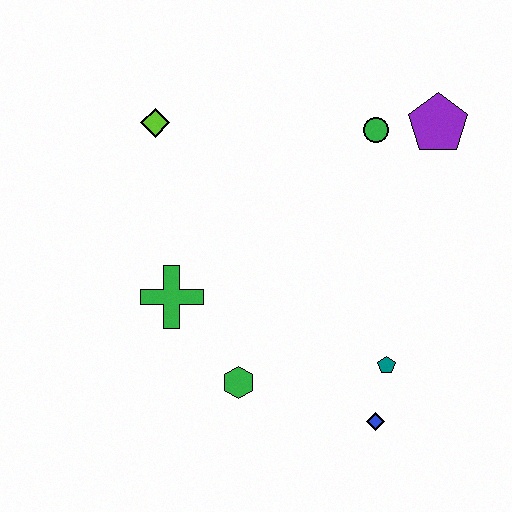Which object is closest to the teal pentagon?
The blue diamond is closest to the teal pentagon.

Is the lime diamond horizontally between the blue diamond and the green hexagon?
No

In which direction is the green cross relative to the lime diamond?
The green cross is below the lime diamond.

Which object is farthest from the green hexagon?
The purple pentagon is farthest from the green hexagon.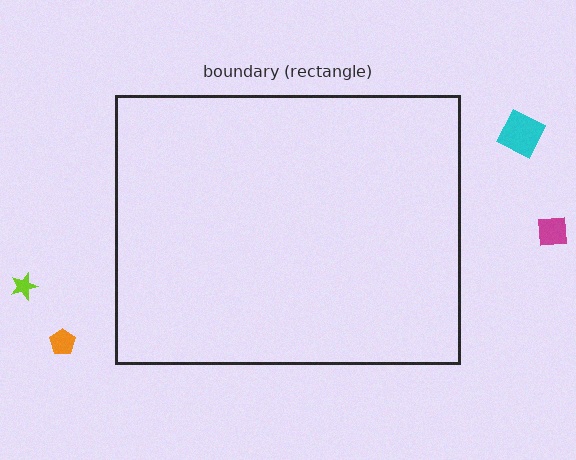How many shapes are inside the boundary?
0 inside, 4 outside.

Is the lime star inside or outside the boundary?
Outside.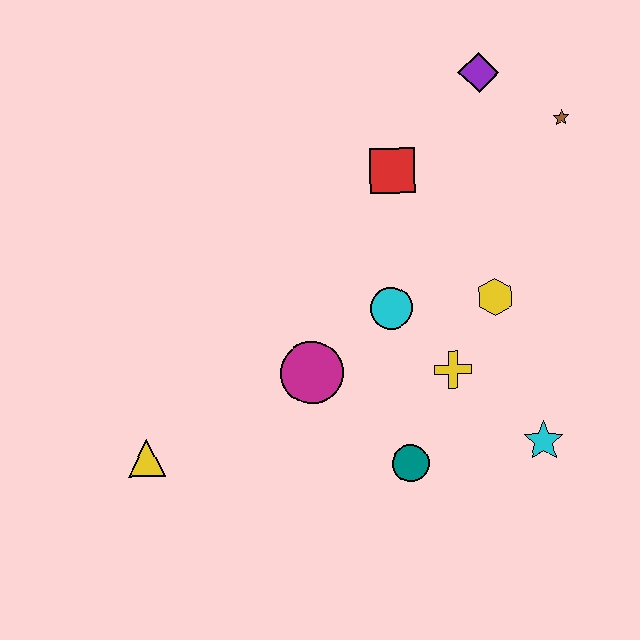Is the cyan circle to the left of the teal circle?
Yes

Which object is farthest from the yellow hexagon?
The yellow triangle is farthest from the yellow hexagon.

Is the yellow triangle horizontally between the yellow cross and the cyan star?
No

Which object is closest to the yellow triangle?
The magenta circle is closest to the yellow triangle.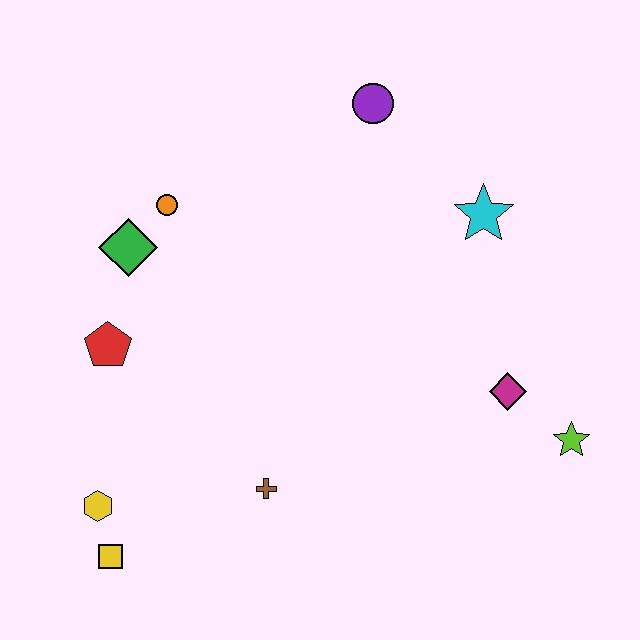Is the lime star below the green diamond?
Yes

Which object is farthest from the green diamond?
The lime star is farthest from the green diamond.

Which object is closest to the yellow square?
The yellow hexagon is closest to the yellow square.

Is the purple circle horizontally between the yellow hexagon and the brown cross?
No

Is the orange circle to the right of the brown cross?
No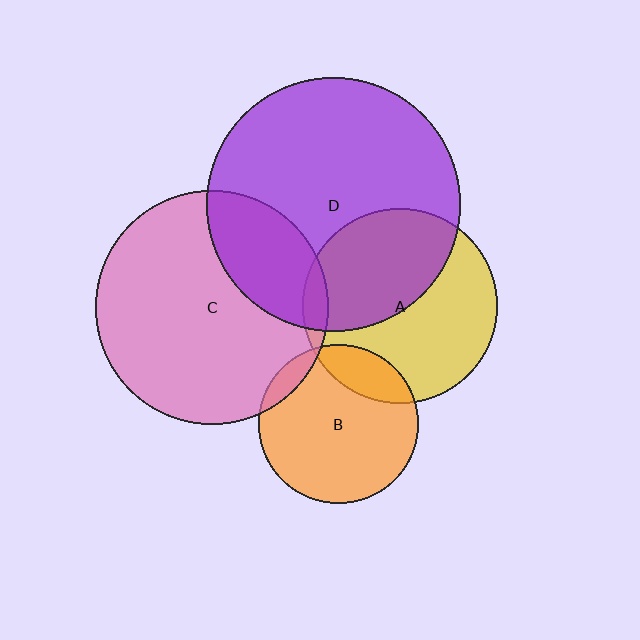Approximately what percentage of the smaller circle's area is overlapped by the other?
Approximately 15%.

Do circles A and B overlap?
Yes.